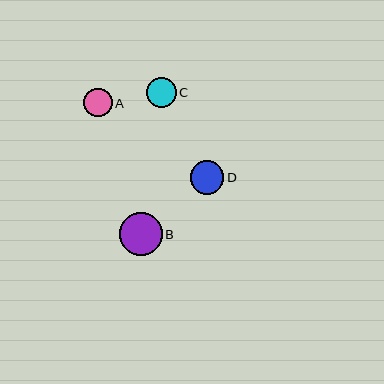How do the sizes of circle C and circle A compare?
Circle C and circle A are approximately the same size.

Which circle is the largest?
Circle B is the largest with a size of approximately 43 pixels.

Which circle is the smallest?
Circle A is the smallest with a size of approximately 28 pixels.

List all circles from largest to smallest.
From largest to smallest: B, D, C, A.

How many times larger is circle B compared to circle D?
Circle B is approximately 1.3 times the size of circle D.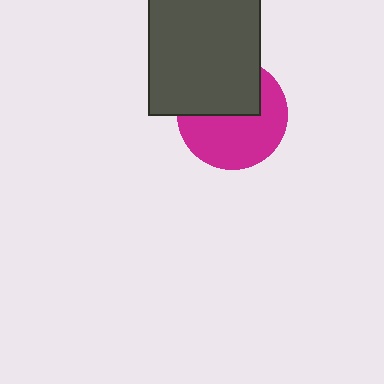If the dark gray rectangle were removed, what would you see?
You would see the complete magenta circle.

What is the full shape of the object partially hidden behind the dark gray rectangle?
The partially hidden object is a magenta circle.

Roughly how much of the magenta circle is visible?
About half of it is visible (roughly 58%).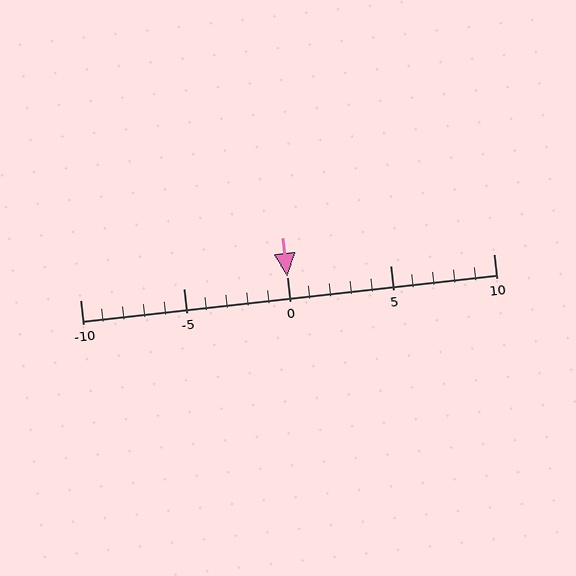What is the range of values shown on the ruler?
The ruler shows values from -10 to 10.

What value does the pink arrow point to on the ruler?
The pink arrow points to approximately 0.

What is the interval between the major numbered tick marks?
The major tick marks are spaced 5 units apart.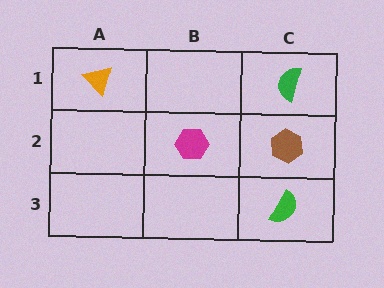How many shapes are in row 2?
2 shapes.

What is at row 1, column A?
An orange triangle.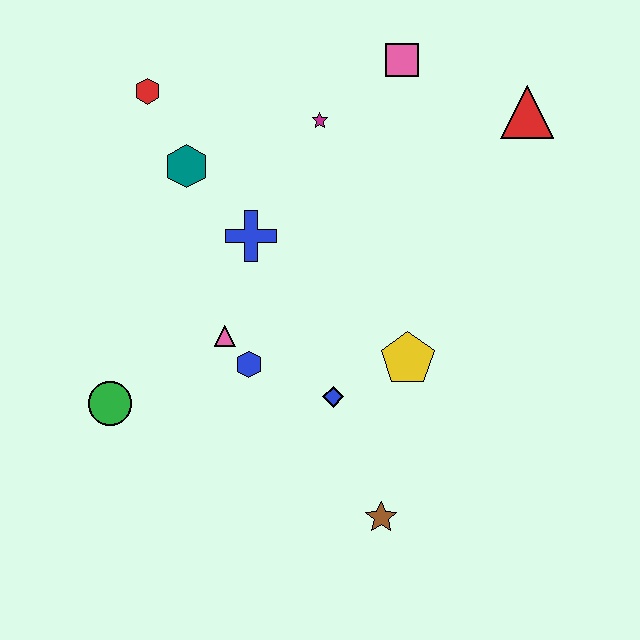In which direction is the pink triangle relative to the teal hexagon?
The pink triangle is below the teal hexagon.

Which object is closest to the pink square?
The magenta star is closest to the pink square.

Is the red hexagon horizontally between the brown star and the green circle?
Yes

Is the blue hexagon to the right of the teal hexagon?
Yes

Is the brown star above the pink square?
No